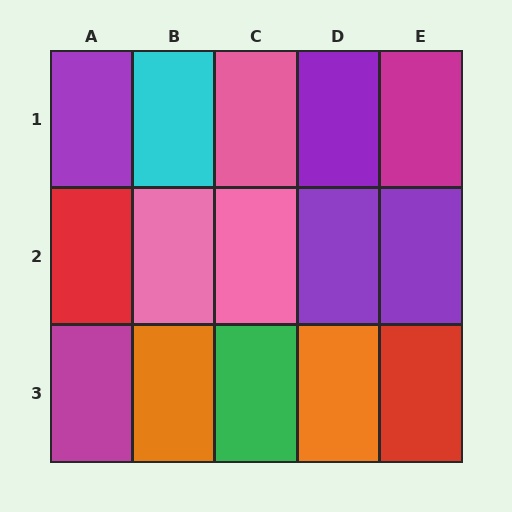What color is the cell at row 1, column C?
Pink.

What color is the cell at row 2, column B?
Pink.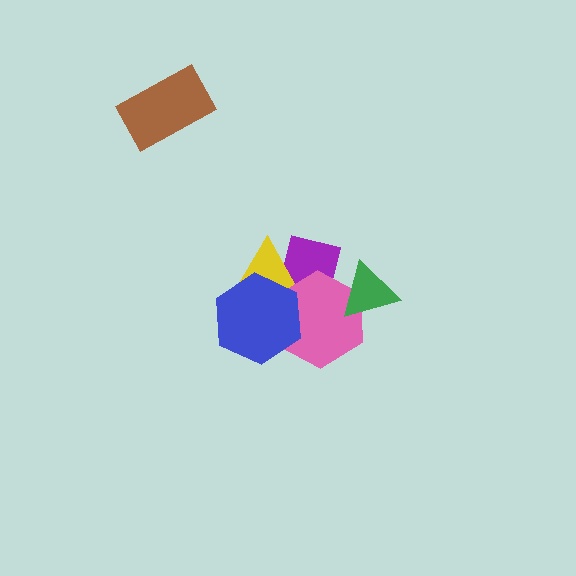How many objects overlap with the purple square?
2 objects overlap with the purple square.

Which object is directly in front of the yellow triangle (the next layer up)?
The pink hexagon is directly in front of the yellow triangle.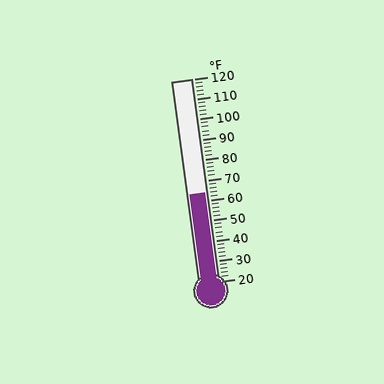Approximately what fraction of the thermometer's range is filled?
The thermometer is filled to approximately 45% of its range.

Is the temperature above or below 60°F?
The temperature is above 60°F.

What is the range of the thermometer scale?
The thermometer scale ranges from 20°F to 120°F.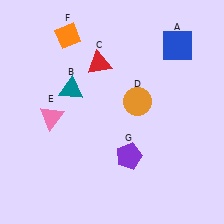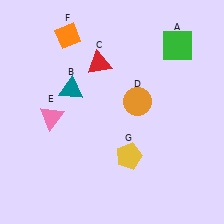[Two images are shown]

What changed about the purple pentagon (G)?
In Image 1, G is purple. In Image 2, it changed to yellow.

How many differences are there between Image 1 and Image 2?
There are 2 differences between the two images.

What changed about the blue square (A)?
In Image 1, A is blue. In Image 2, it changed to green.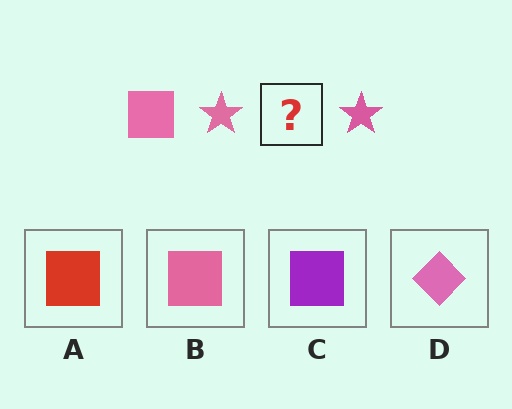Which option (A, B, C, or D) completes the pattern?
B.